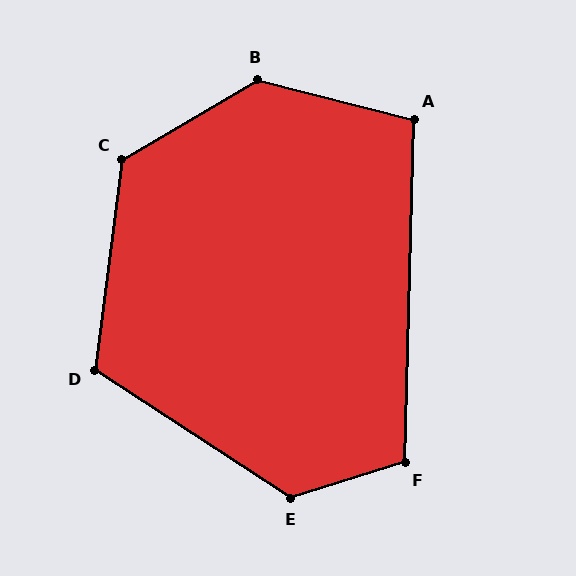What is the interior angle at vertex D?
Approximately 116 degrees (obtuse).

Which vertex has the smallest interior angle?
A, at approximately 103 degrees.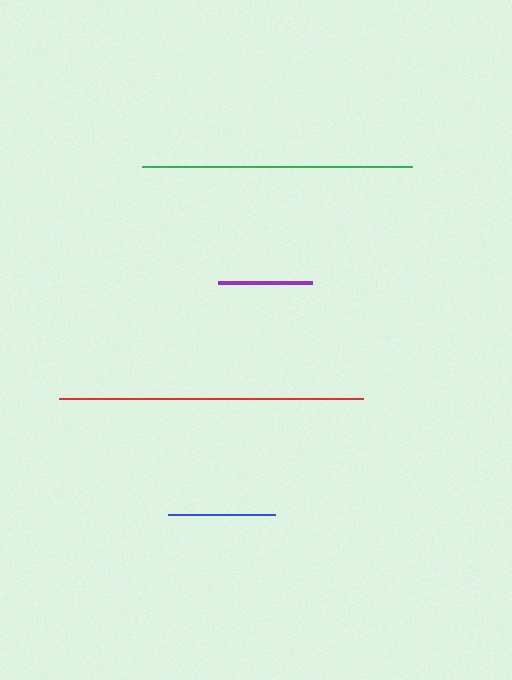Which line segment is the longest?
The red line is the longest at approximately 304 pixels.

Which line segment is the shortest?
The purple line is the shortest at approximately 94 pixels.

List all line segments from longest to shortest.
From longest to shortest: red, green, blue, purple.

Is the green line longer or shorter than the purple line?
The green line is longer than the purple line.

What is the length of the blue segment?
The blue segment is approximately 108 pixels long.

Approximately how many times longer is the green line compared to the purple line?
The green line is approximately 2.9 times the length of the purple line.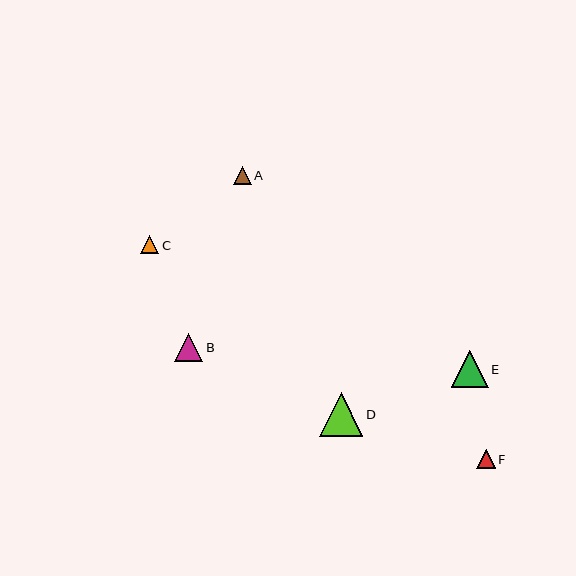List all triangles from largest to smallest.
From largest to smallest: D, E, B, F, C, A.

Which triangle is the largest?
Triangle D is the largest with a size of approximately 43 pixels.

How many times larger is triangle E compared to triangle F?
Triangle E is approximately 2.0 times the size of triangle F.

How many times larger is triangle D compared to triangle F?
Triangle D is approximately 2.3 times the size of triangle F.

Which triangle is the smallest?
Triangle A is the smallest with a size of approximately 18 pixels.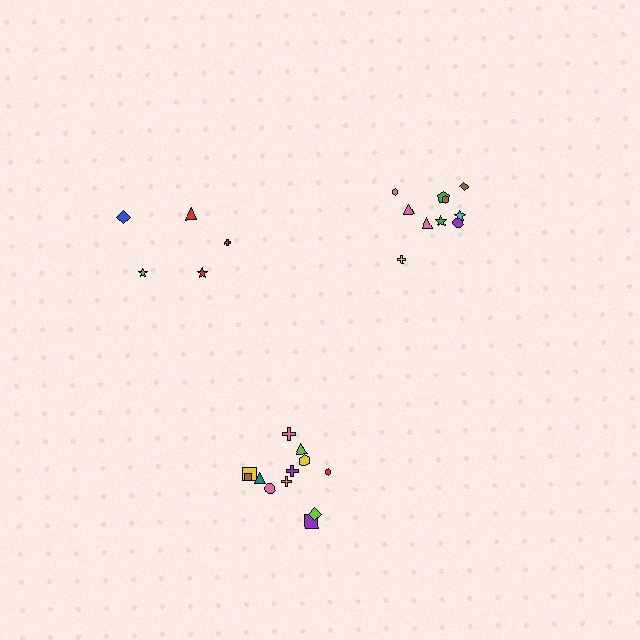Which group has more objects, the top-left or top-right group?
The top-right group.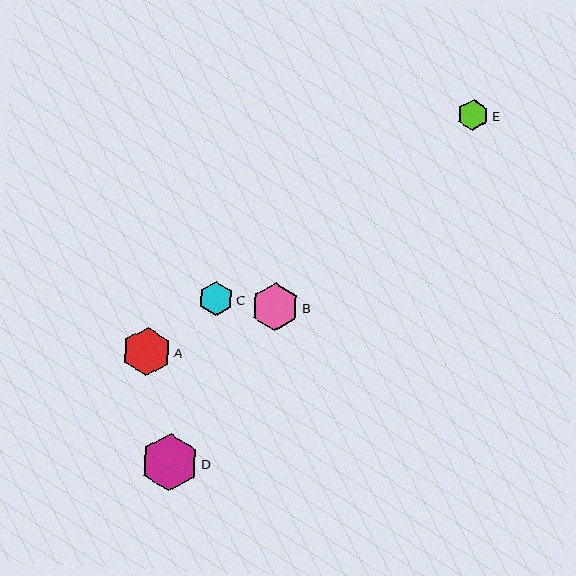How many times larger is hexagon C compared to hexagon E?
Hexagon C is approximately 1.1 times the size of hexagon E.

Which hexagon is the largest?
Hexagon D is the largest with a size of approximately 58 pixels.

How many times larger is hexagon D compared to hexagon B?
Hexagon D is approximately 1.2 times the size of hexagon B.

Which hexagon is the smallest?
Hexagon E is the smallest with a size of approximately 31 pixels.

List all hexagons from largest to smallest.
From largest to smallest: D, A, B, C, E.